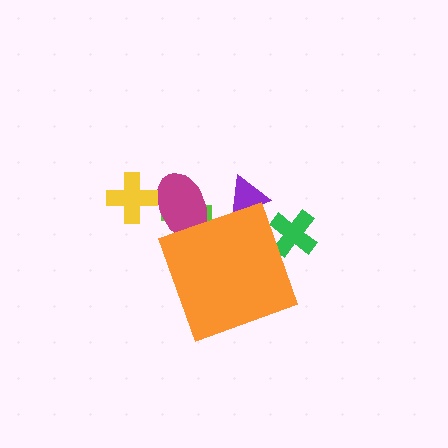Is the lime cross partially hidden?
Yes, the lime cross is partially hidden behind the orange diamond.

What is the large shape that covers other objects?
An orange diamond.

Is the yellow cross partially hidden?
No, the yellow cross is fully visible.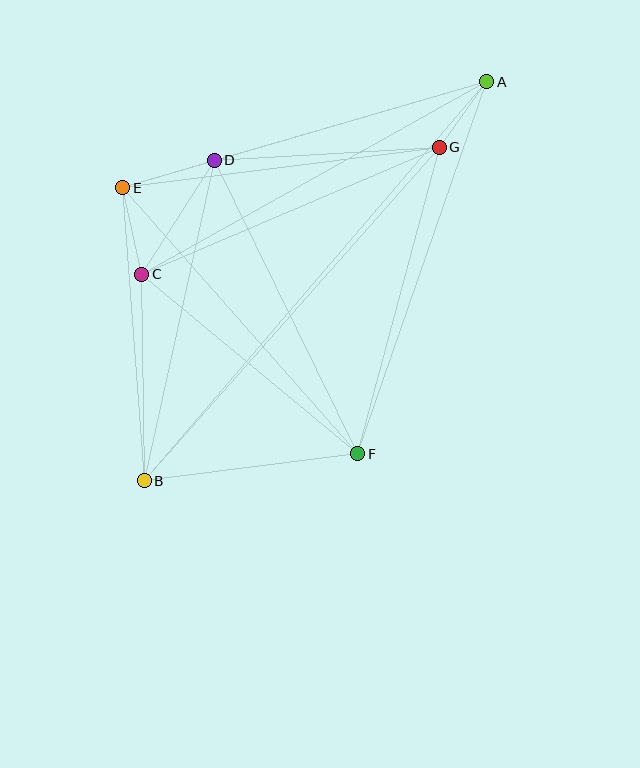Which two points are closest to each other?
Points A and G are closest to each other.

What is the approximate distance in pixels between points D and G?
The distance between D and G is approximately 225 pixels.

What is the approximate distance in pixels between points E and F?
The distance between E and F is approximately 355 pixels.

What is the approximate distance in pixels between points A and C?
The distance between A and C is approximately 395 pixels.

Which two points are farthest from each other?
Points A and B are farthest from each other.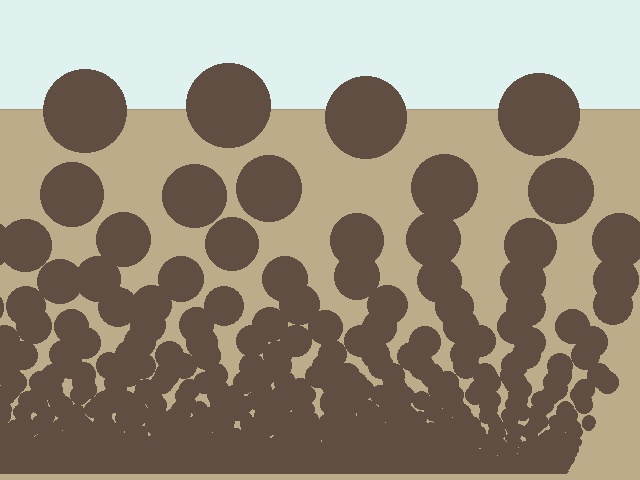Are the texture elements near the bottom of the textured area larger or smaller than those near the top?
Smaller. The gradient is inverted — elements near the bottom are smaller and denser.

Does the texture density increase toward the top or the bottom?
Density increases toward the bottom.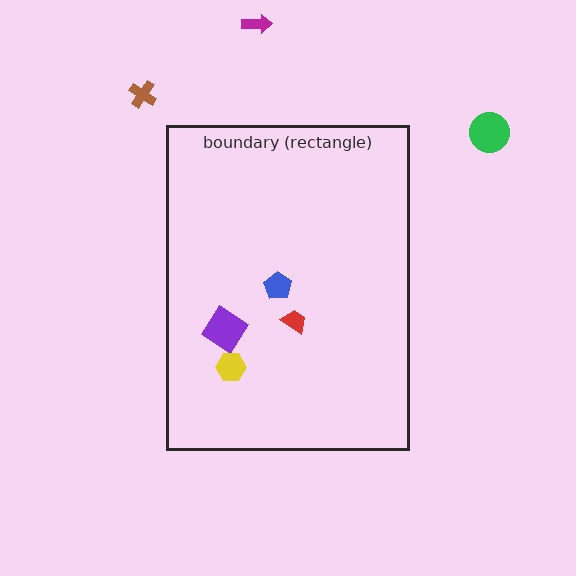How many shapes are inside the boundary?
4 inside, 3 outside.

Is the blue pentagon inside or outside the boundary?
Inside.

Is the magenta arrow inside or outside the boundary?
Outside.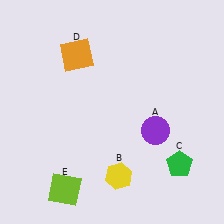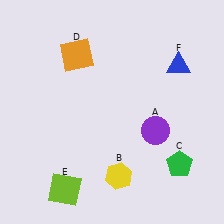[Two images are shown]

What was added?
A blue triangle (F) was added in Image 2.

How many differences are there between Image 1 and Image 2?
There is 1 difference between the two images.